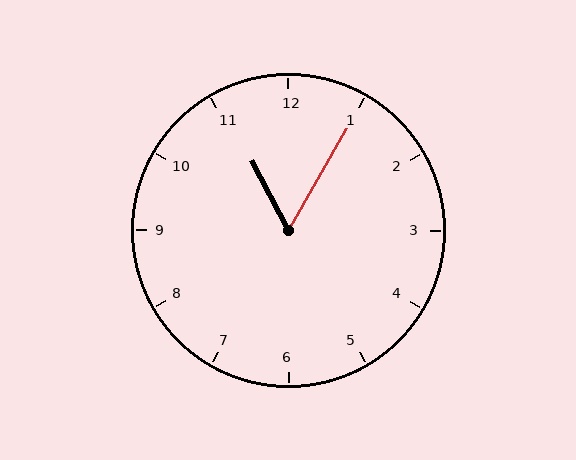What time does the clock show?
11:05.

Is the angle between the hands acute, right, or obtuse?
It is acute.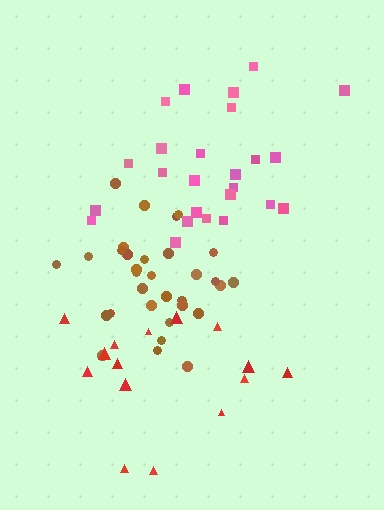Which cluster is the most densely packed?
Brown.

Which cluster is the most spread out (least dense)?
Red.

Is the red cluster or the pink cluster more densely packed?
Pink.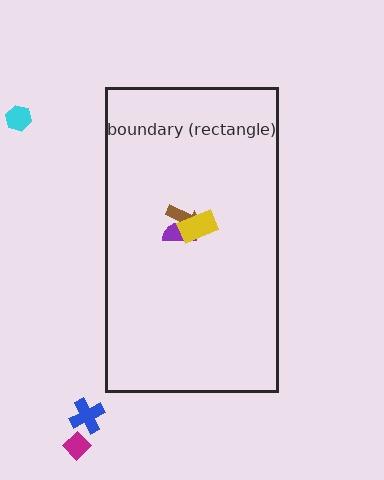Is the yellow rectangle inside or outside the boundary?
Inside.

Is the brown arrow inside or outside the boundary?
Inside.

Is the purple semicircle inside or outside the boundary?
Inside.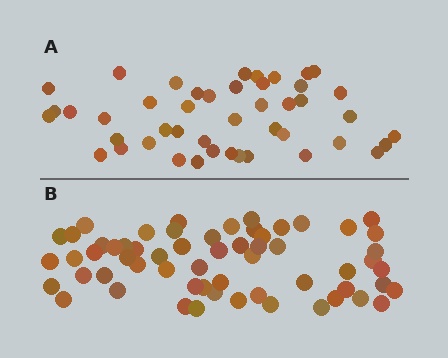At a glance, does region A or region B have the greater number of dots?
Region B (the bottom region) has more dots.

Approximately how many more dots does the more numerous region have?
Region B has approximately 15 more dots than region A.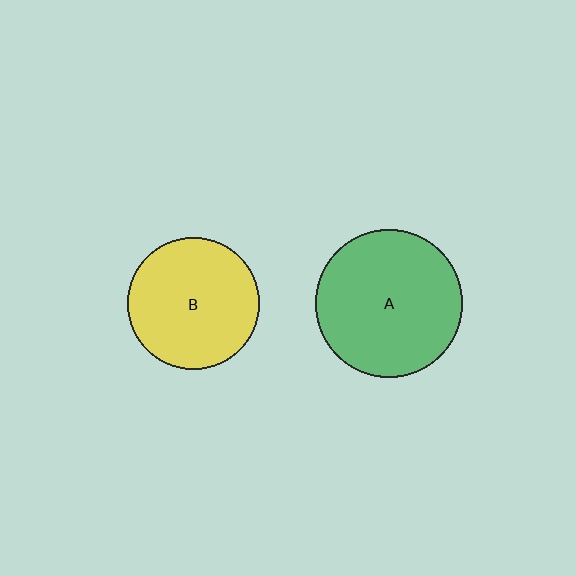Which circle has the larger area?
Circle A (green).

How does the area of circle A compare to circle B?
Approximately 1.2 times.